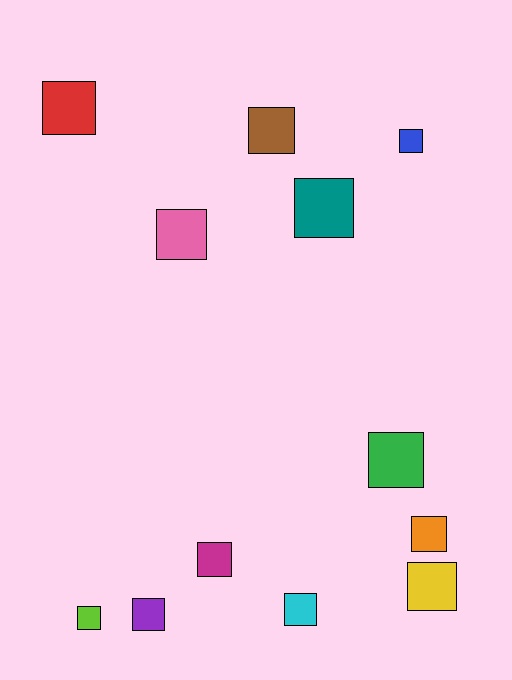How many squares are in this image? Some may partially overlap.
There are 12 squares.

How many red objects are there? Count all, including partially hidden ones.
There is 1 red object.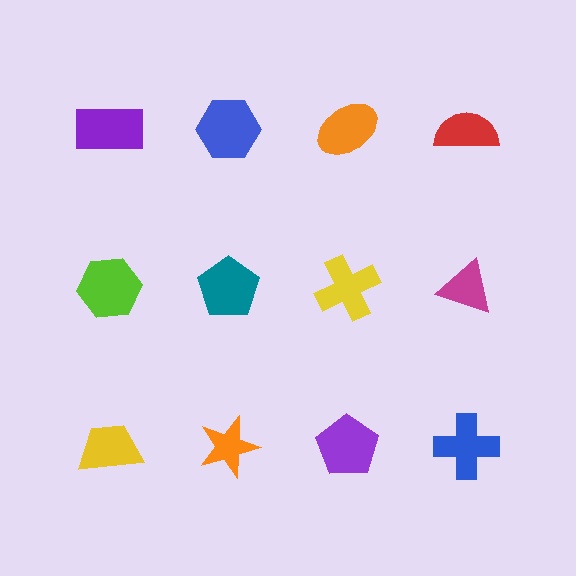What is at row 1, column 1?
A purple rectangle.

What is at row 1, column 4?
A red semicircle.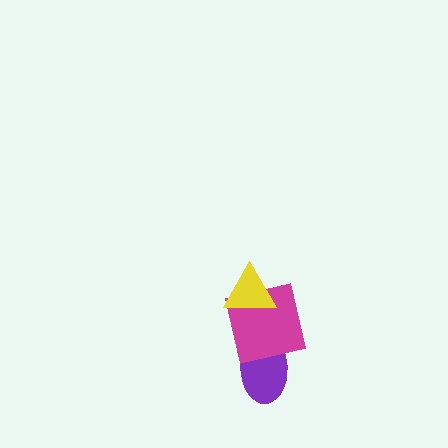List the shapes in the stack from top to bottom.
From top to bottom: the yellow triangle, the magenta square, the purple ellipse.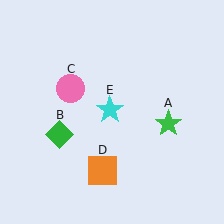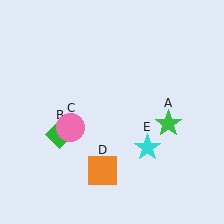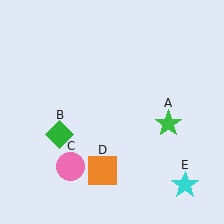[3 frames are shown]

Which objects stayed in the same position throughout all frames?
Green star (object A) and green diamond (object B) and orange square (object D) remained stationary.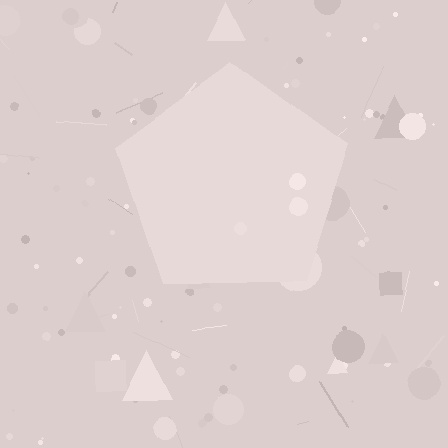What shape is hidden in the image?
A pentagon is hidden in the image.